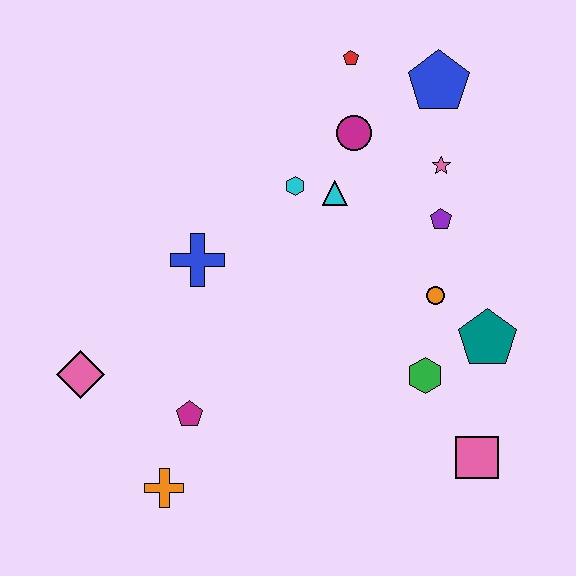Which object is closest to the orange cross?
The magenta pentagon is closest to the orange cross.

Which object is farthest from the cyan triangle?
The orange cross is farthest from the cyan triangle.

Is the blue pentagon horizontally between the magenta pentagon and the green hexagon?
No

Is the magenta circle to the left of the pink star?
Yes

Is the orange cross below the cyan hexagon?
Yes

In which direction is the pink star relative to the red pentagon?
The pink star is below the red pentagon.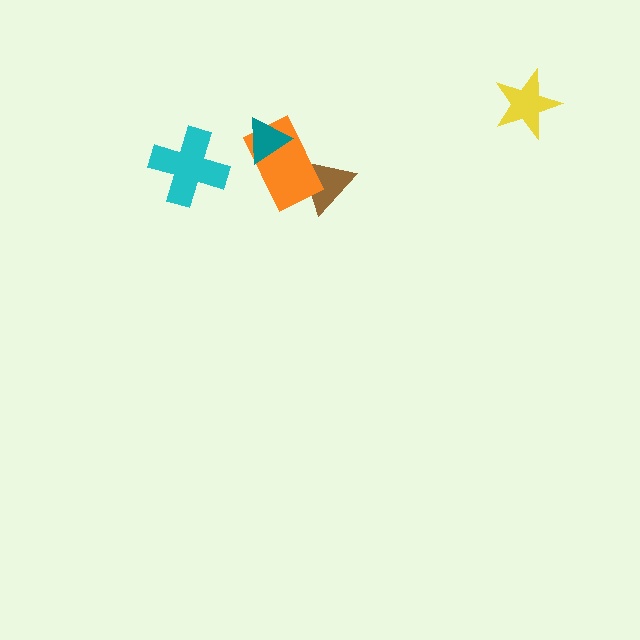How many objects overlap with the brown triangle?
1 object overlaps with the brown triangle.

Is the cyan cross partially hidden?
No, no other shape covers it.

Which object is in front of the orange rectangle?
The teal triangle is in front of the orange rectangle.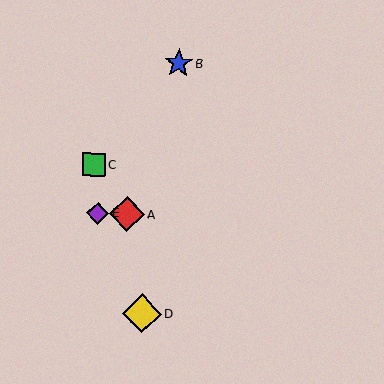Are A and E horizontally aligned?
Yes, both are at y≈214.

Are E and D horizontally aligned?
No, E is at y≈213 and D is at y≈314.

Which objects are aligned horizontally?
Objects A, E are aligned horizontally.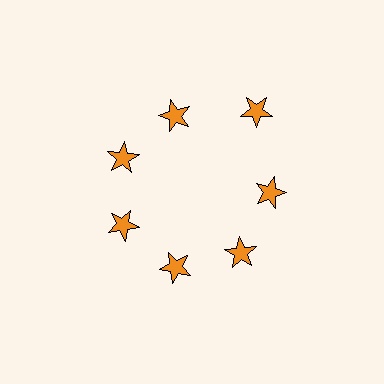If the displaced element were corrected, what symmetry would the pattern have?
It would have 7-fold rotational symmetry — the pattern would map onto itself every 51 degrees.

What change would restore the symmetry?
The symmetry would be restored by moving it inward, back onto the ring so that all 7 stars sit at equal angles and equal distance from the center.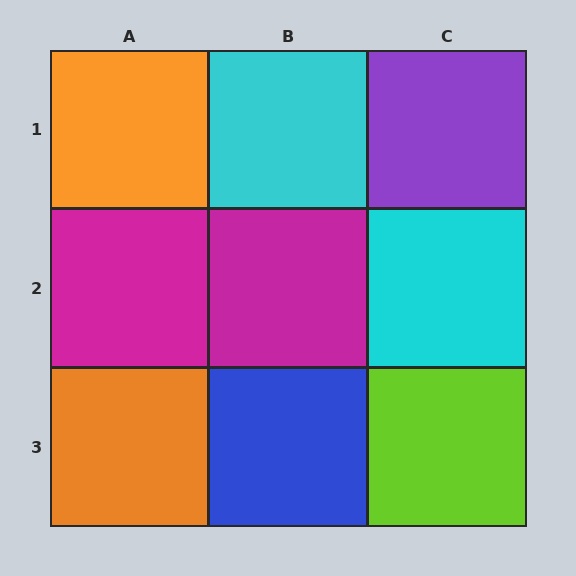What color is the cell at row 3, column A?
Orange.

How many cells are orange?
2 cells are orange.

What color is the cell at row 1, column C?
Purple.